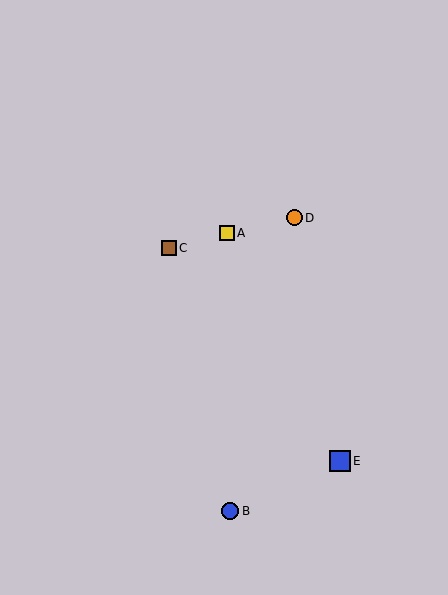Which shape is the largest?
The blue square (labeled E) is the largest.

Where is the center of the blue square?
The center of the blue square is at (340, 461).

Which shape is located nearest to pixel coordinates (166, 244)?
The brown square (labeled C) at (169, 248) is nearest to that location.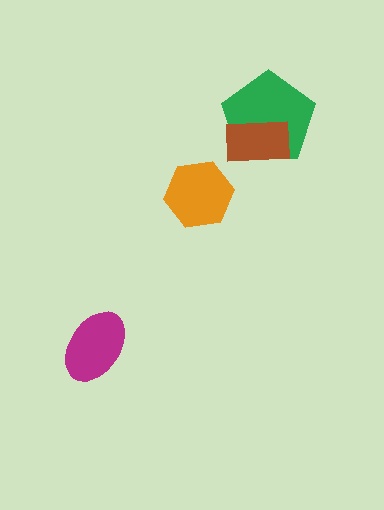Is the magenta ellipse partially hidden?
No, no other shape covers it.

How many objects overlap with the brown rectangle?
1 object overlaps with the brown rectangle.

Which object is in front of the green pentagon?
The brown rectangle is in front of the green pentagon.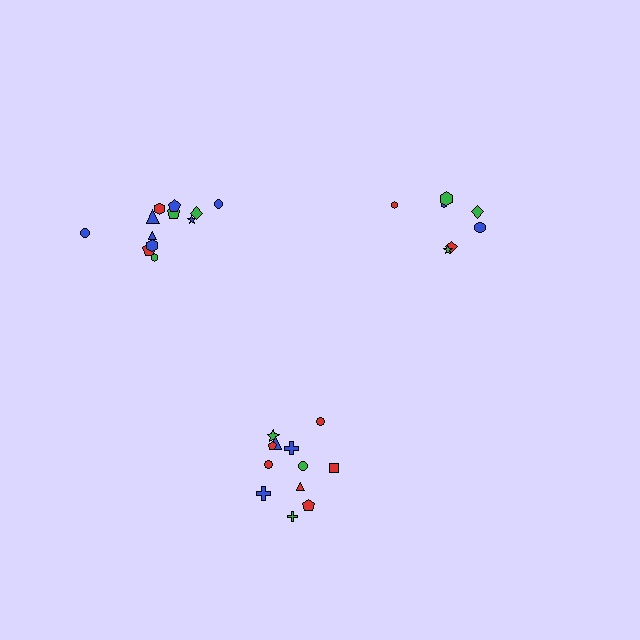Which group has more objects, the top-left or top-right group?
The top-left group.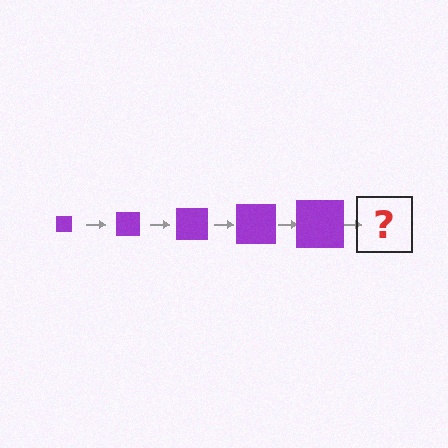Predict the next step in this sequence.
The next step is a purple square, larger than the previous one.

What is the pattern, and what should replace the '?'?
The pattern is that the square gets progressively larger each step. The '?' should be a purple square, larger than the previous one.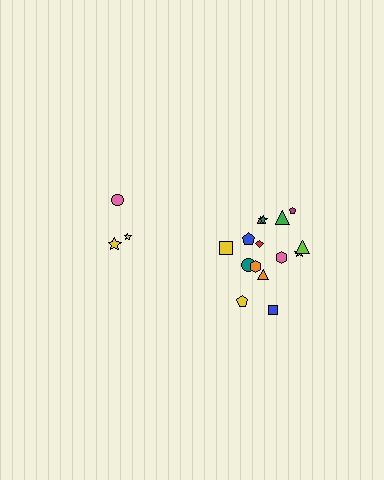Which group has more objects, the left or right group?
The right group.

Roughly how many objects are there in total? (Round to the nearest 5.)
Roughly 20 objects in total.